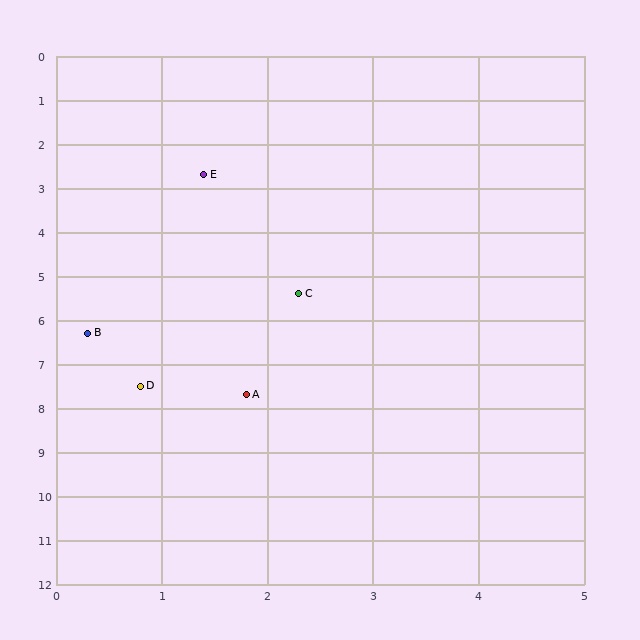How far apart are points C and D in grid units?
Points C and D are about 2.6 grid units apart.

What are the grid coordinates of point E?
Point E is at approximately (1.4, 2.7).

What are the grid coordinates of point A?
Point A is at approximately (1.8, 7.7).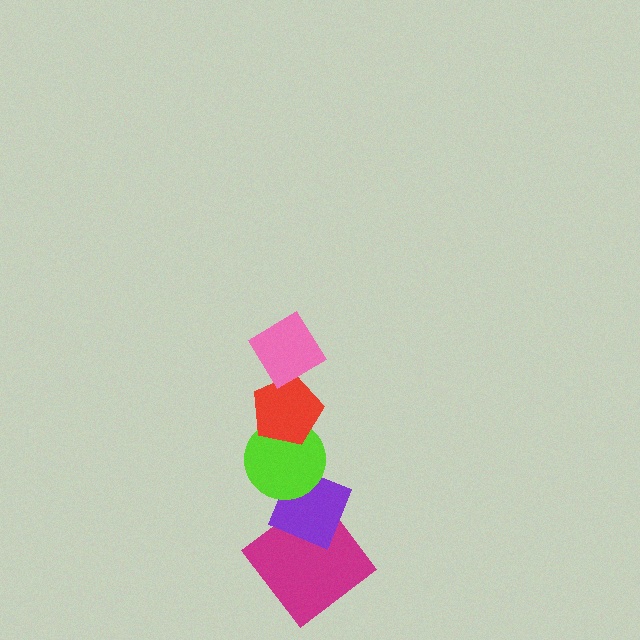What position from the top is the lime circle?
The lime circle is 3rd from the top.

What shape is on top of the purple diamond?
The lime circle is on top of the purple diamond.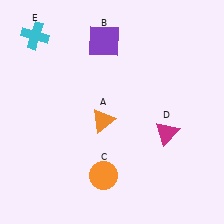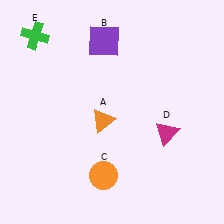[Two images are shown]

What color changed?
The cross (E) changed from cyan in Image 1 to green in Image 2.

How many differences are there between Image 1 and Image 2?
There is 1 difference between the two images.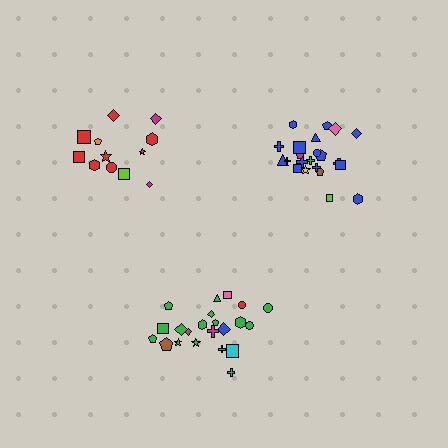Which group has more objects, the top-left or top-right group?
The top-right group.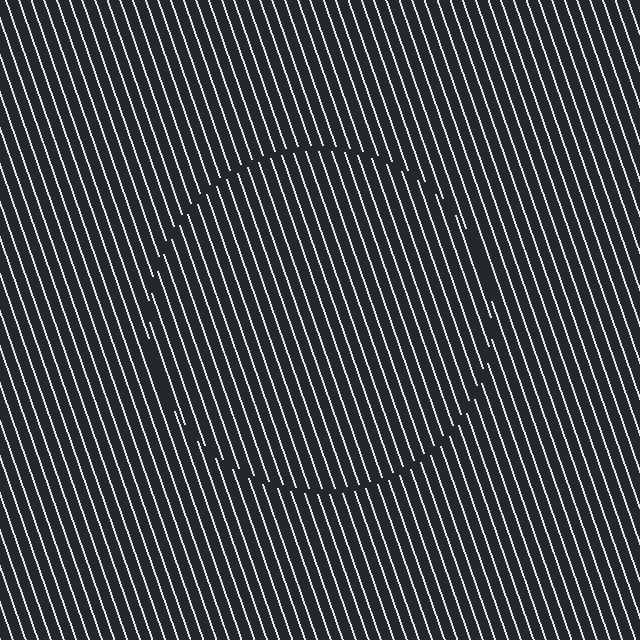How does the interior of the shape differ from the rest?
The interior of the shape contains the same grating, shifted by half a period — the contour is defined by the phase discontinuity where line-ends from the inner and outer gratings abut.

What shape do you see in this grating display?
An illusory circle. The interior of the shape contains the same grating, shifted by half a period — the contour is defined by the phase discontinuity where line-ends from the inner and outer gratings abut.